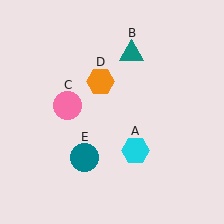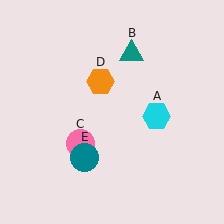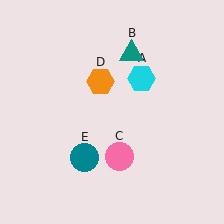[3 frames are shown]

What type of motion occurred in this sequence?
The cyan hexagon (object A), pink circle (object C) rotated counterclockwise around the center of the scene.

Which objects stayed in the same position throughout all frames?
Teal triangle (object B) and orange hexagon (object D) and teal circle (object E) remained stationary.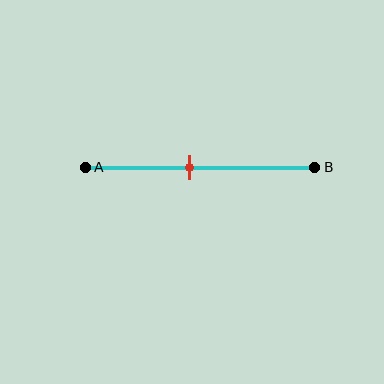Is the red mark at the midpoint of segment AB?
No, the mark is at about 45% from A, not at the 50% midpoint.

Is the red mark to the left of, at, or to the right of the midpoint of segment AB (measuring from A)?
The red mark is to the left of the midpoint of segment AB.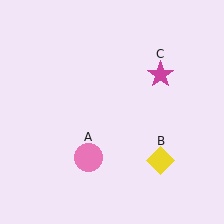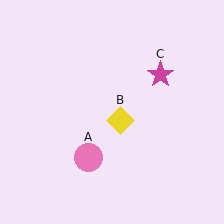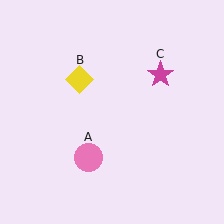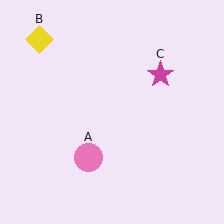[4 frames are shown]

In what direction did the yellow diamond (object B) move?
The yellow diamond (object B) moved up and to the left.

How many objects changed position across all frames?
1 object changed position: yellow diamond (object B).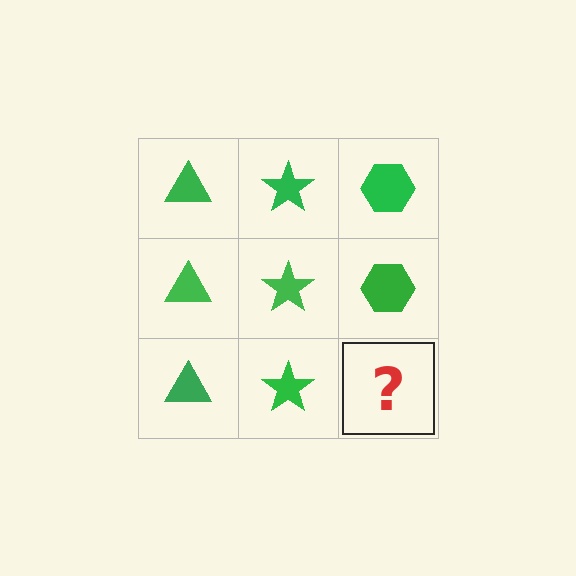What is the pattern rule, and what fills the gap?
The rule is that each column has a consistent shape. The gap should be filled with a green hexagon.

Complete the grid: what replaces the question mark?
The question mark should be replaced with a green hexagon.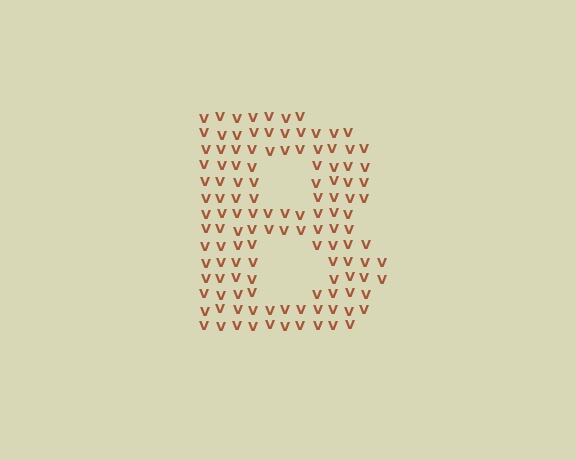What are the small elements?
The small elements are letter V's.